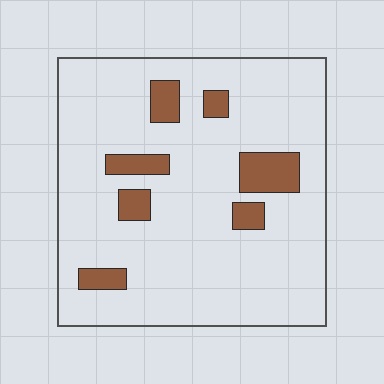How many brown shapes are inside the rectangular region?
7.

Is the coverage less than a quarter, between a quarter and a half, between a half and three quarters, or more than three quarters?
Less than a quarter.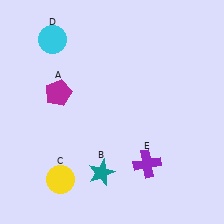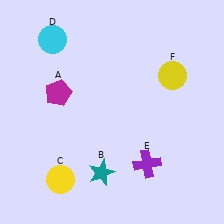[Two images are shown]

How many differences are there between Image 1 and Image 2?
There is 1 difference between the two images.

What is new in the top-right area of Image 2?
A yellow circle (F) was added in the top-right area of Image 2.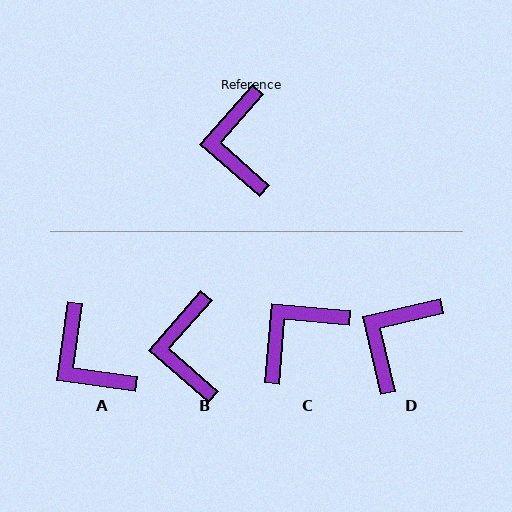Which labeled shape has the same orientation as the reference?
B.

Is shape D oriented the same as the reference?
No, it is off by about 35 degrees.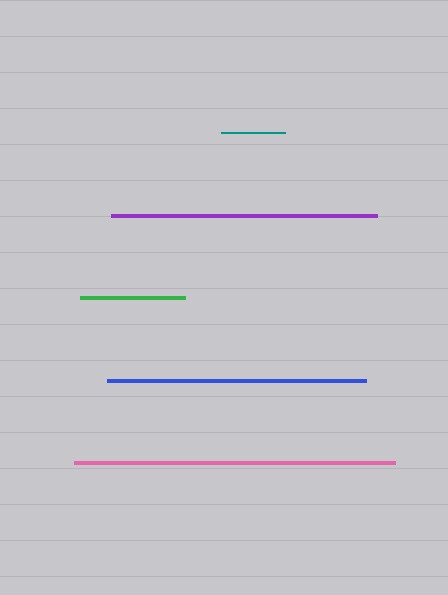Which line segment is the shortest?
The teal line is the shortest at approximately 65 pixels.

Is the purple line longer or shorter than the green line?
The purple line is longer than the green line.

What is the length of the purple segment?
The purple segment is approximately 266 pixels long.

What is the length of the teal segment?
The teal segment is approximately 65 pixels long.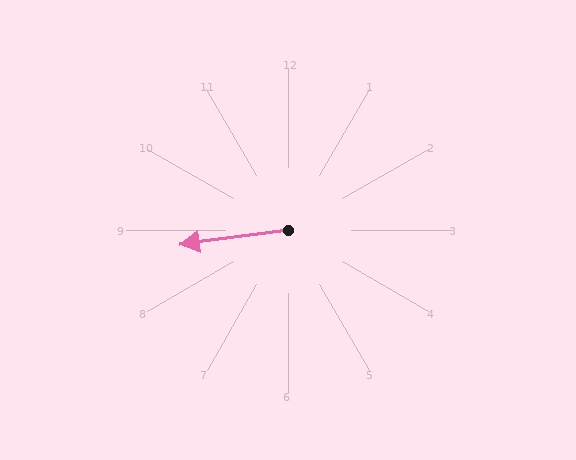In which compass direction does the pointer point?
West.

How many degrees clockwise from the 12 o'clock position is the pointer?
Approximately 263 degrees.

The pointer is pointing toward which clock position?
Roughly 9 o'clock.